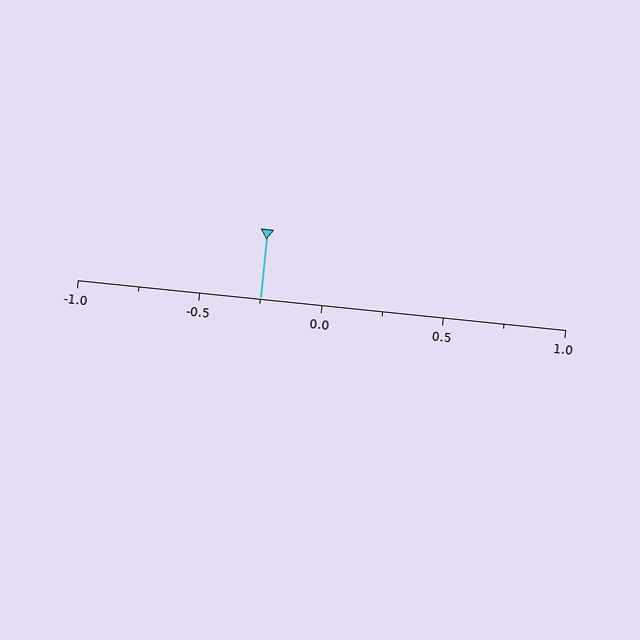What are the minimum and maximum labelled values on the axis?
The axis runs from -1.0 to 1.0.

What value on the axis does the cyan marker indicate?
The marker indicates approximately -0.25.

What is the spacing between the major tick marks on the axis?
The major ticks are spaced 0.5 apart.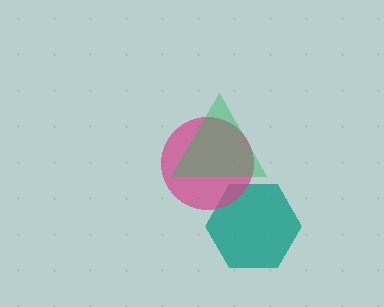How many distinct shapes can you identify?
There are 3 distinct shapes: a teal hexagon, a magenta circle, a green triangle.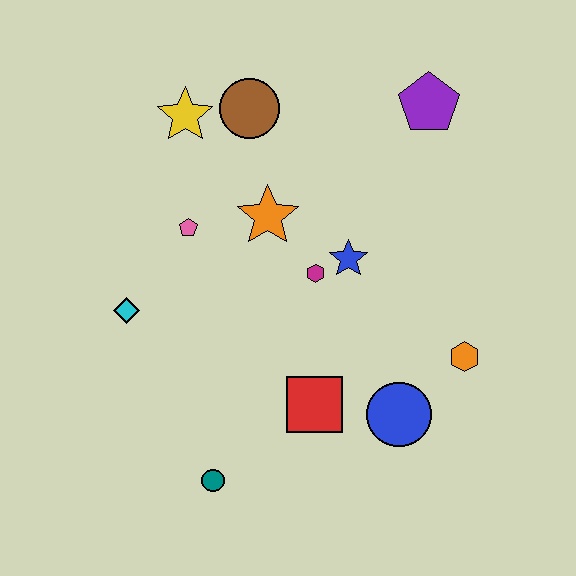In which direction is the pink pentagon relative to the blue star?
The pink pentagon is to the left of the blue star.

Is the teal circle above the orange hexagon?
No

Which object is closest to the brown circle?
The yellow star is closest to the brown circle.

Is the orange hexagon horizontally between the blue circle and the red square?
No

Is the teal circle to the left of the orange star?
Yes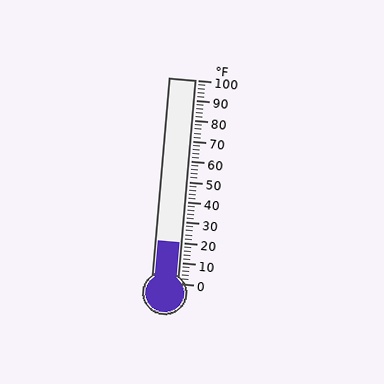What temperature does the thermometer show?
The thermometer shows approximately 20°F.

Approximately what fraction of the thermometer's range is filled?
The thermometer is filled to approximately 20% of its range.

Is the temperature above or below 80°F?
The temperature is below 80°F.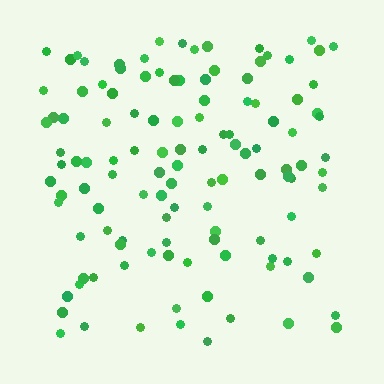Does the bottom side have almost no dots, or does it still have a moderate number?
Still a moderate number, just noticeably fewer than the top.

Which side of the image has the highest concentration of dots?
The top.